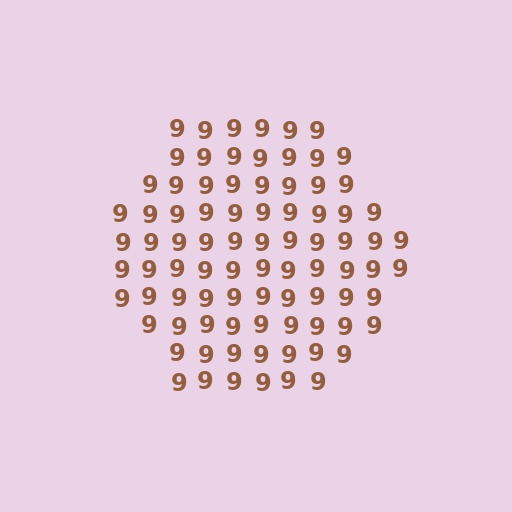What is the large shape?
The large shape is a hexagon.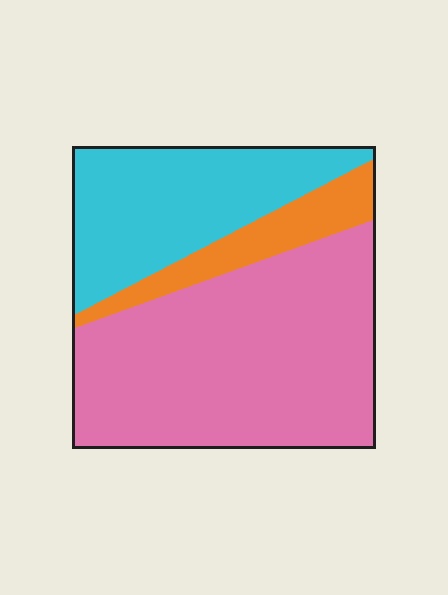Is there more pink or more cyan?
Pink.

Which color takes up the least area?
Orange, at roughly 10%.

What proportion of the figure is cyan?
Cyan takes up between a sixth and a third of the figure.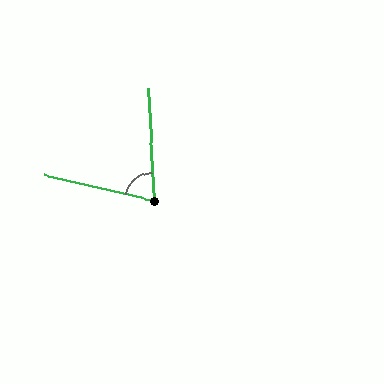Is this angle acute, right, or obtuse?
It is acute.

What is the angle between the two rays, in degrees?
Approximately 74 degrees.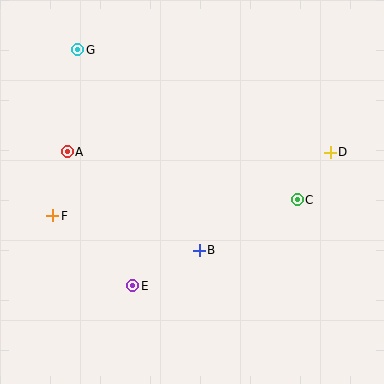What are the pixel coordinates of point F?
Point F is at (53, 216).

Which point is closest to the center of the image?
Point B at (199, 250) is closest to the center.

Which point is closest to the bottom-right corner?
Point C is closest to the bottom-right corner.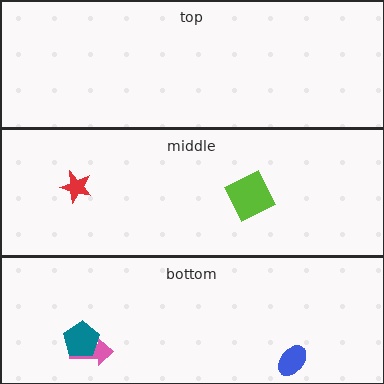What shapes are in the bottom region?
The pink arrow, the blue ellipse, the teal pentagon.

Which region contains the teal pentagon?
The bottom region.